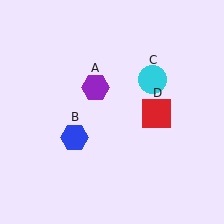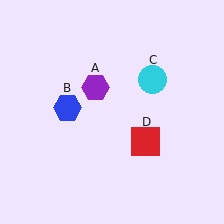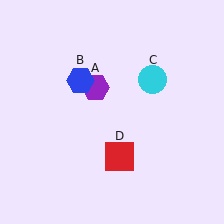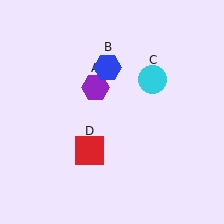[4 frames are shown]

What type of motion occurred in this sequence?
The blue hexagon (object B), red square (object D) rotated clockwise around the center of the scene.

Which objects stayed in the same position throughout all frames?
Purple hexagon (object A) and cyan circle (object C) remained stationary.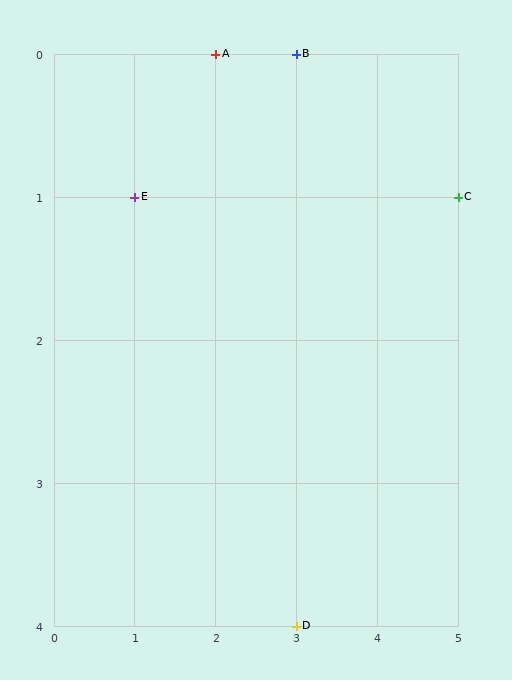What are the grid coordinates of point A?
Point A is at grid coordinates (2, 0).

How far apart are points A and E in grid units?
Points A and E are 1 column and 1 row apart (about 1.4 grid units diagonally).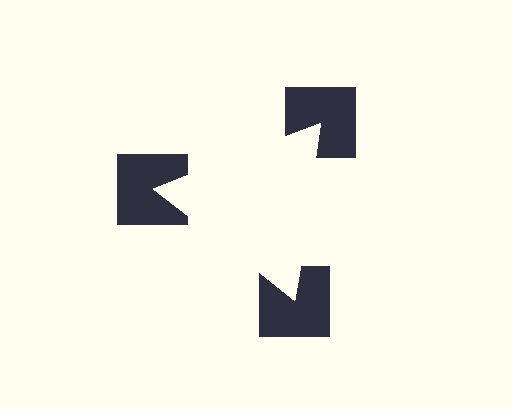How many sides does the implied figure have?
3 sides.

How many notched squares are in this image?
There are 3 — one at each vertex of the illusory triangle.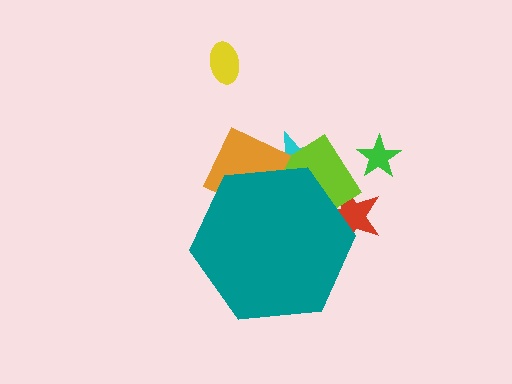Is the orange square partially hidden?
Yes, the orange square is partially hidden behind the teal hexagon.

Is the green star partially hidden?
No, the green star is fully visible.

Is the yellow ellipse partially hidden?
No, the yellow ellipse is fully visible.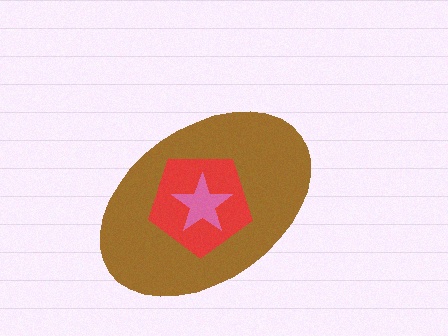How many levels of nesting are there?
3.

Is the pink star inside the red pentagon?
Yes.